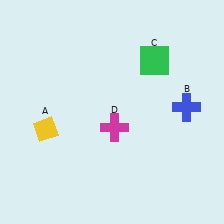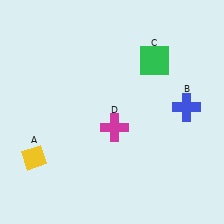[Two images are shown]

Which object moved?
The yellow diamond (A) moved down.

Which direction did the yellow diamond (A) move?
The yellow diamond (A) moved down.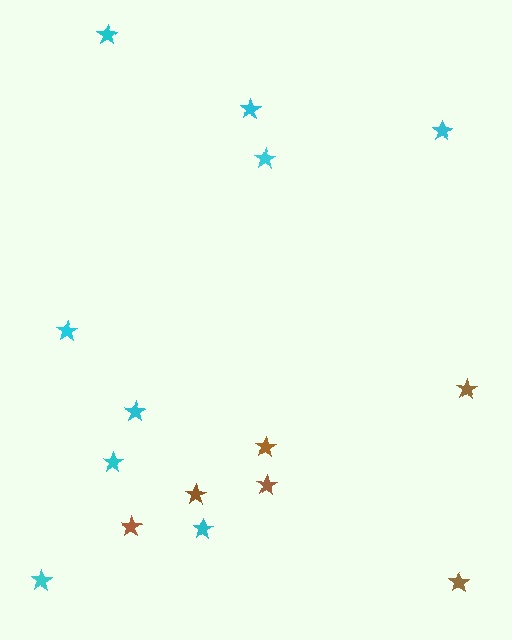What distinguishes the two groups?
There are 2 groups: one group of brown stars (6) and one group of cyan stars (9).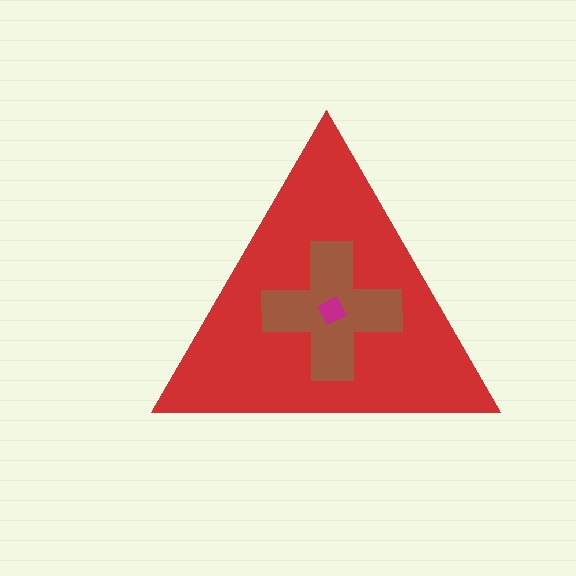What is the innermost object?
The magenta diamond.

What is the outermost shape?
The red triangle.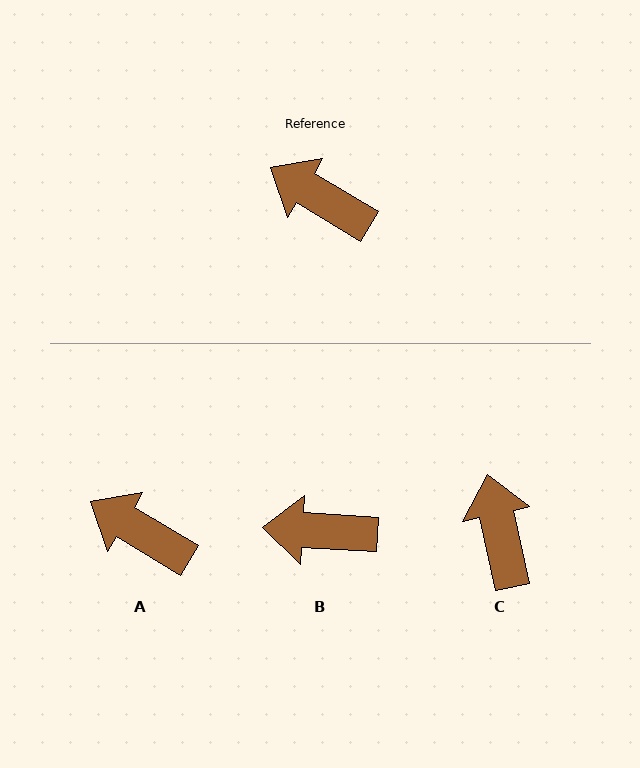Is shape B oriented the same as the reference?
No, it is off by about 27 degrees.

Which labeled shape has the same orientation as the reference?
A.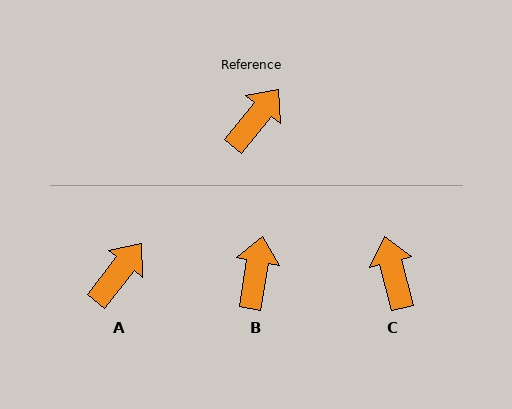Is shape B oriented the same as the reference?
No, it is off by about 29 degrees.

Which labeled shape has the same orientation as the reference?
A.